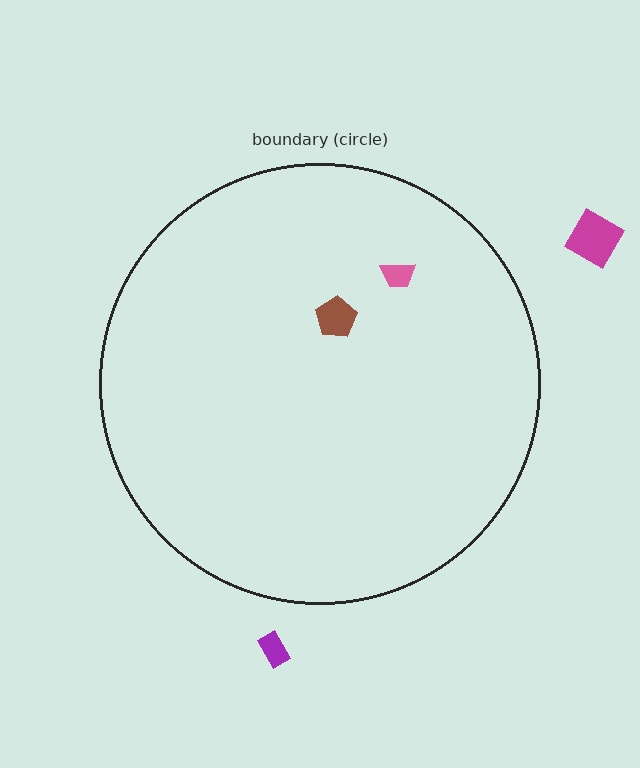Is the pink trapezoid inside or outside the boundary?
Inside.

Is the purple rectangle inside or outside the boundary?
Outside.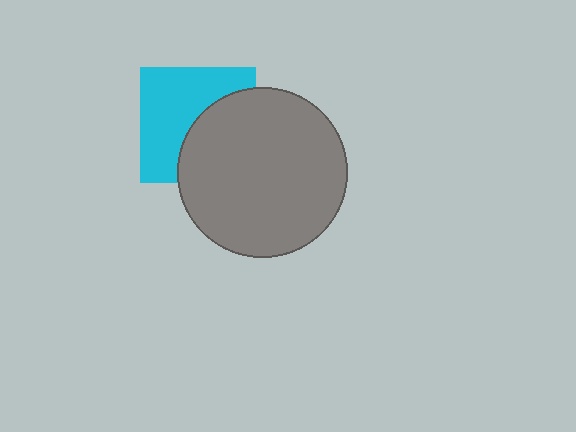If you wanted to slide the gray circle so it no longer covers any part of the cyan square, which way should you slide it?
Slide it right — that is the most direct way to separate the two shapes.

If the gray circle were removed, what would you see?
You would see the complete cyan square.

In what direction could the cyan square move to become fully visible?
The cyan square could move left. That would shift it out from behind the gray circle entirely.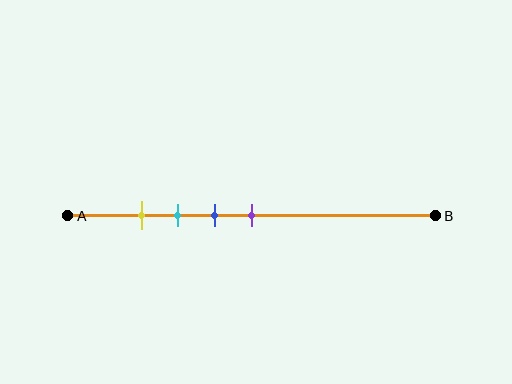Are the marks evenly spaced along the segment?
Yes, the marks are approximately evenly spaced.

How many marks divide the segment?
There are 4 marks dividing the segment.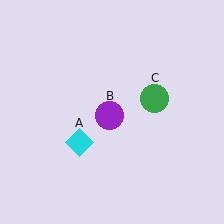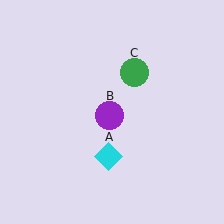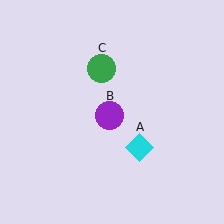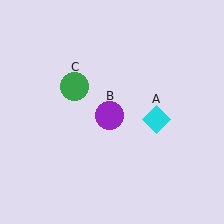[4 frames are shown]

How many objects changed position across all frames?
2 objects changed position: cyan diamond (object A), green circle (object C).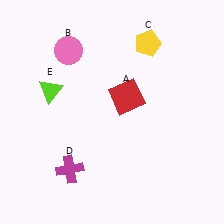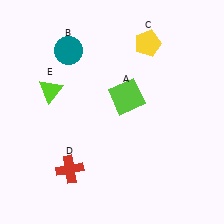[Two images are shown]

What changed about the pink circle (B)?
In Image 1, B is pink. In Image 2, it changed to teal.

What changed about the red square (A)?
In Image 1, A is red. In Image 2, it changed to lime.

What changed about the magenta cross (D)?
In Image 1, D is magenta. In Image 2, it changed to red.